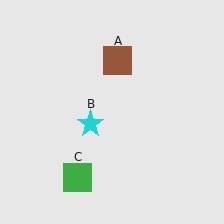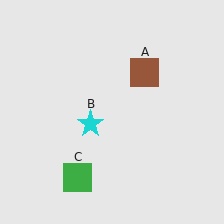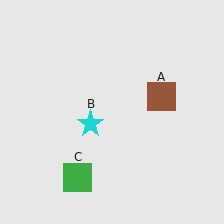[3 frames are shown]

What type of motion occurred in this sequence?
The brown square (object A) rotated clockwise around the center of the scene.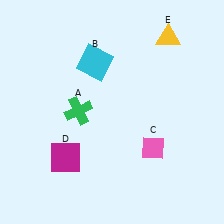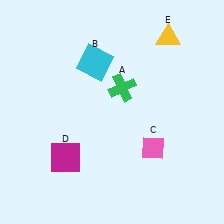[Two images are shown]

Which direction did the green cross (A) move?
The green cross (A) moved right.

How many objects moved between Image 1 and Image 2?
1 object moved between the two images.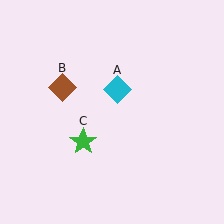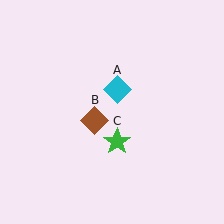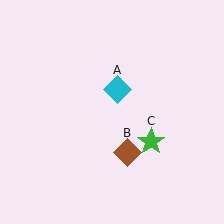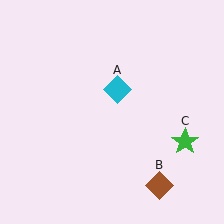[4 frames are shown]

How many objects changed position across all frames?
2 objects changed position: brown diamond (object B), green star (object C).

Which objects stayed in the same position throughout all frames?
Cyan diamond (object A) remained stationary.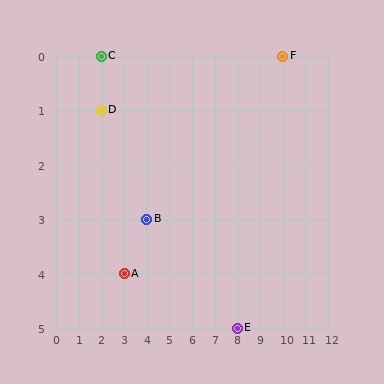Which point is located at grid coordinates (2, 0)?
Point C is at (2, 0).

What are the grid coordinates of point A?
Point A is at grid coordinates (3, 4).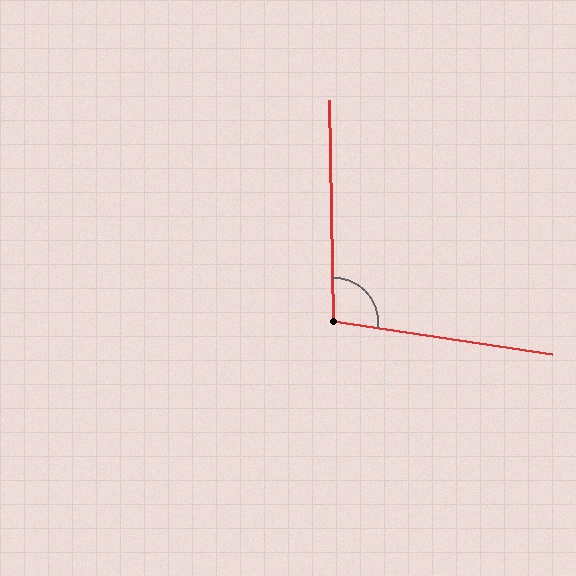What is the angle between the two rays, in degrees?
Approximately 99 degrees.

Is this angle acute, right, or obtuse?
It is obtuse.